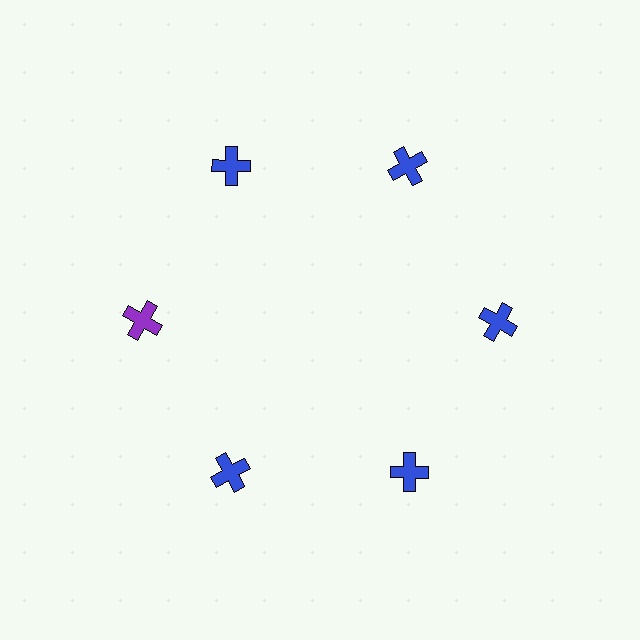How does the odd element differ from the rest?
It has a different color: purple instead of blue.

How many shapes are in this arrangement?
There are 6 shapes arranged in a ring pattern.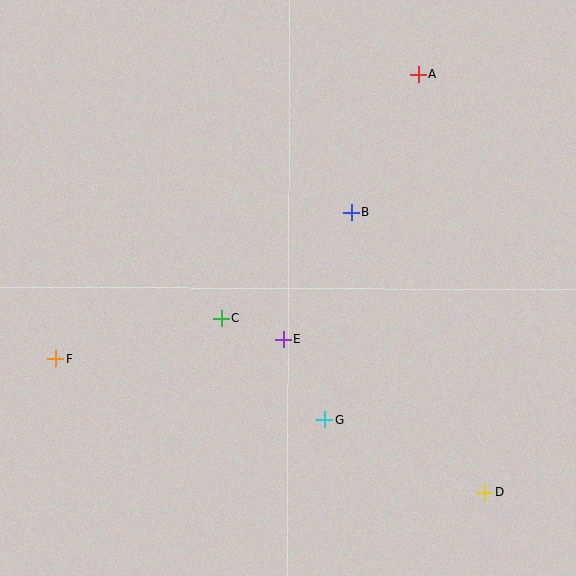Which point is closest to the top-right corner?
Point A is closest to the top-right corner.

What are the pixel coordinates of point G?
Point G is at (325, 420).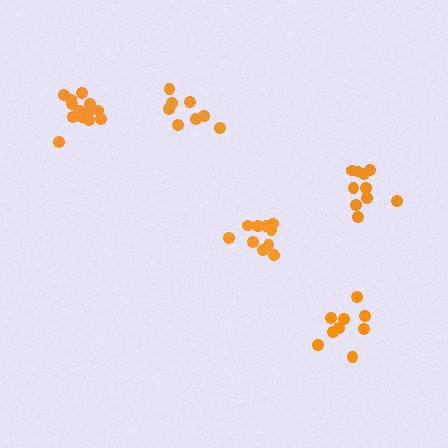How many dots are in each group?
Group 1: 8 dots, Group 2: 10 dots, Group 3: 10 dots, Group 4: 9 dots, Group 5: 14 dots (51 total).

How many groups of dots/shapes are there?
There are 5 groups.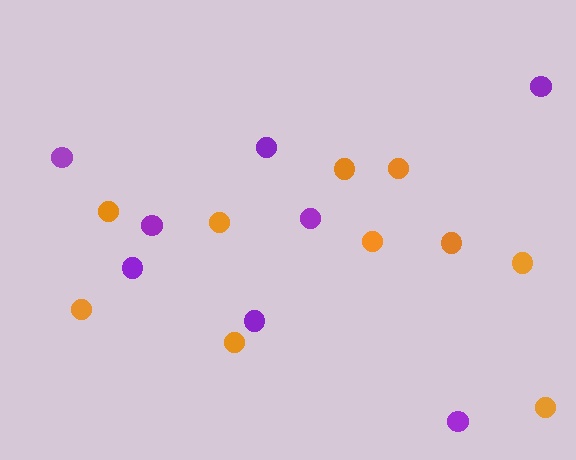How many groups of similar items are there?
There are 2 groups: one group of purple circles (8) and one group of orange circles (10).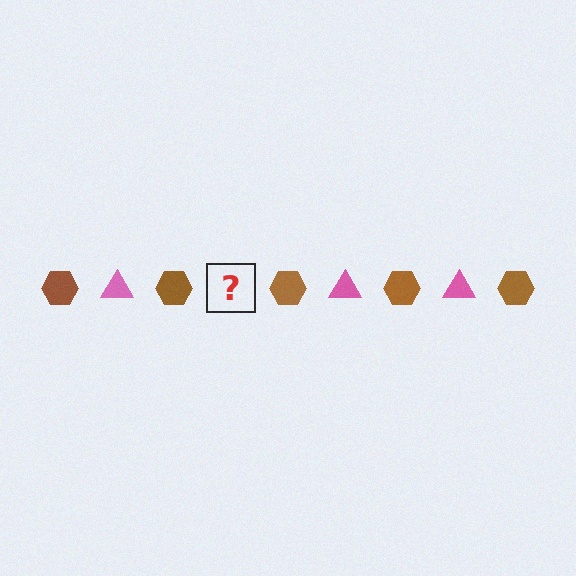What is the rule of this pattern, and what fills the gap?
The rule is that the pattern alternates between brown hexagon and pink triangle. The gap should be filled with a pink triangle.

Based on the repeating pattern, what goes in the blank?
The blank should be a pink triangle.